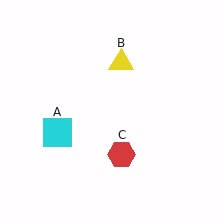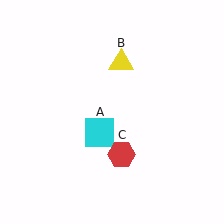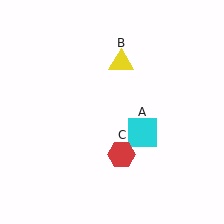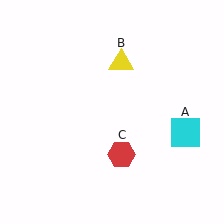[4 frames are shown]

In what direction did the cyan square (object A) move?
The cyan square (object A) moved right.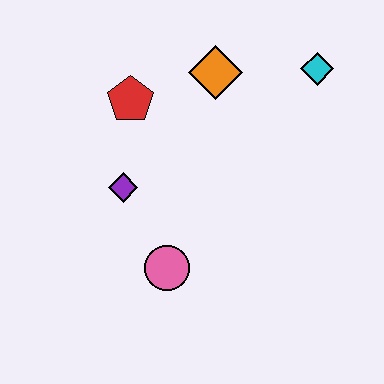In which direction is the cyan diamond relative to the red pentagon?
The cyan diamond is to the right of the red pentagon.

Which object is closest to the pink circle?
The purple diamond is closest to the pink circle.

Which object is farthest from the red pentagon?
The cyan diamond is farthest from the red pentagon.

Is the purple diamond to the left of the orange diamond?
Yes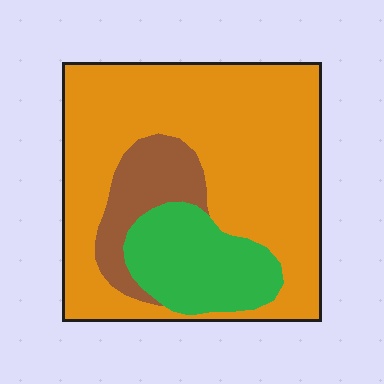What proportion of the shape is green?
Green takes up about one fifth (1/5) of the shape.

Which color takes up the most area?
Orange, at roughly 70%.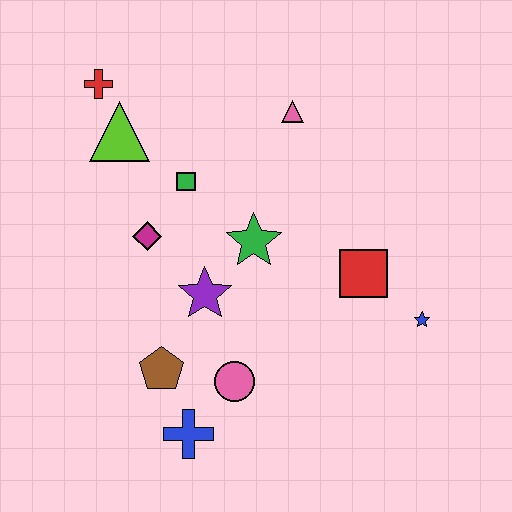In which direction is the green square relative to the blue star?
The green square is to the left of the blue star.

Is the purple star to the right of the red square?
No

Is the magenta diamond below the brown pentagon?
No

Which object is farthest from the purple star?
The red cross is farthest from the purple star.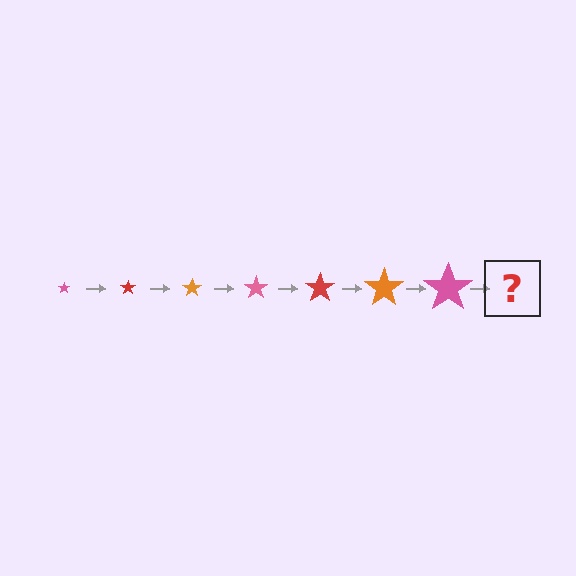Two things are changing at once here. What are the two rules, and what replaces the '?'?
The two rules are that the star grows larger each step and the color cycles through pink, red, and orange. The '?' should be a red star, larger than the previous one.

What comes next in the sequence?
The next element should be a red star, larger than the previous one.